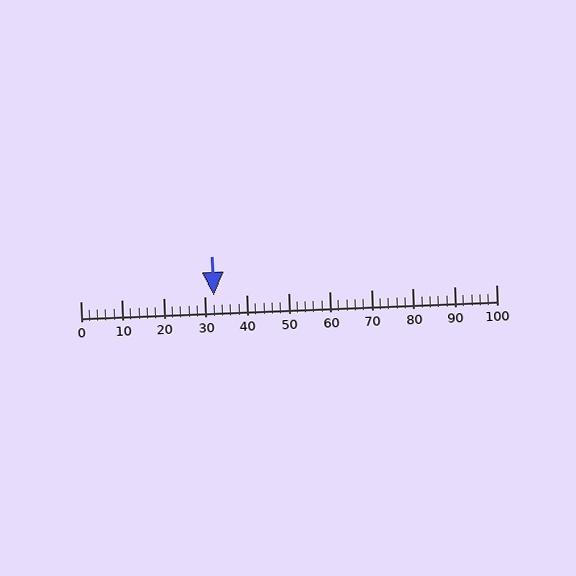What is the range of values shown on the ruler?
The ruler shows values from 0 to 100.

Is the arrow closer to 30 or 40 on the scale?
The arrow is closer to 30.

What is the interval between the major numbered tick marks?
The major tick marks are spaced 10 units apart.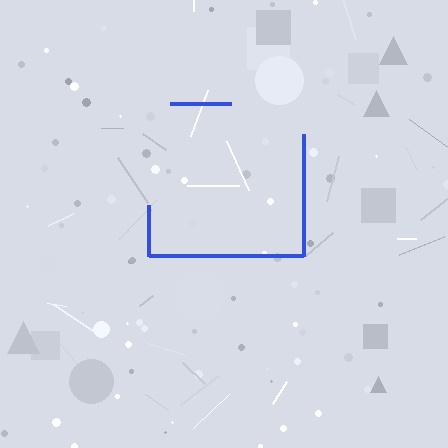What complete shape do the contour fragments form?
The contour fragments form a square.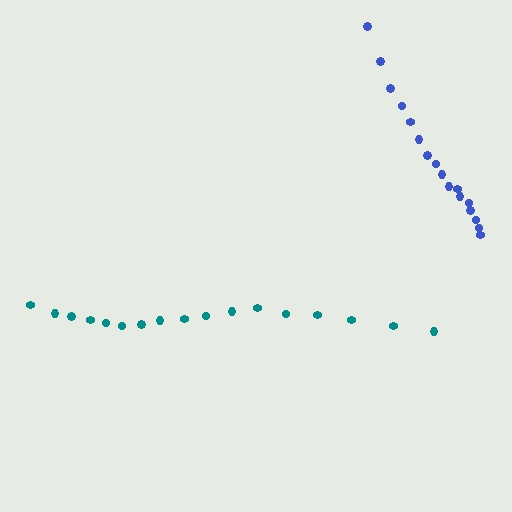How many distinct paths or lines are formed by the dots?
There are 2 distinct paths.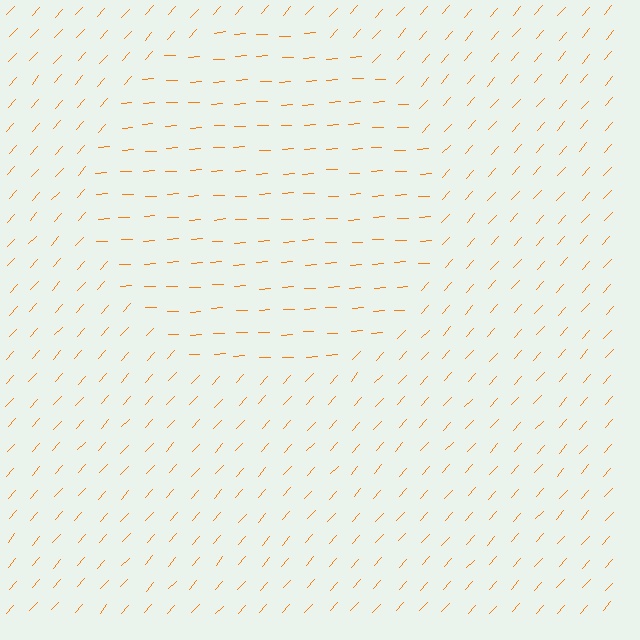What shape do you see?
I see a circle.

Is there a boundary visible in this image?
Yes, there is a texture boundary formed by a change in line orientation.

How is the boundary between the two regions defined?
The boundary is defined purely by a change in line orientation (approximately 45 degrees difference). All lines are the same color and thickness.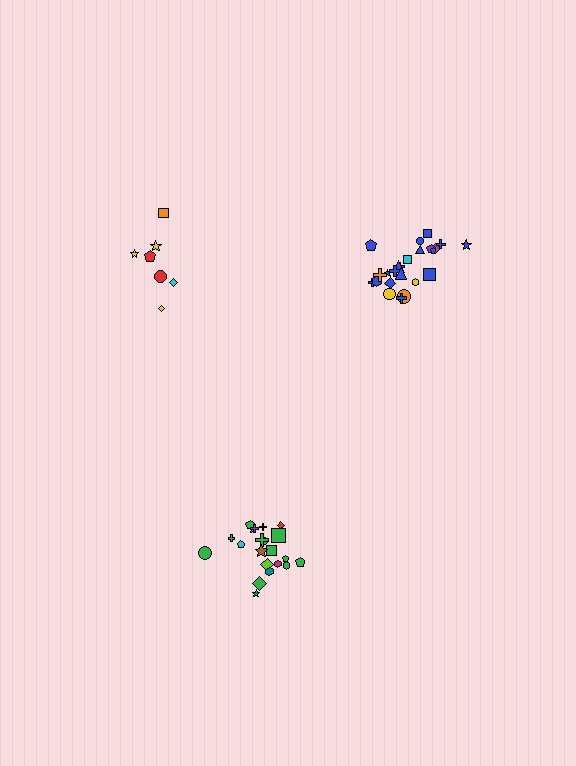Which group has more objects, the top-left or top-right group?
The top-right group.